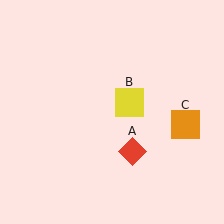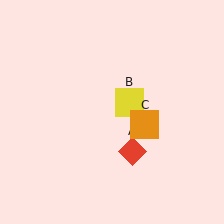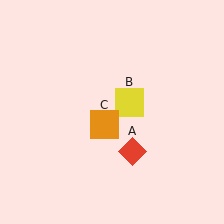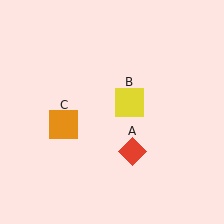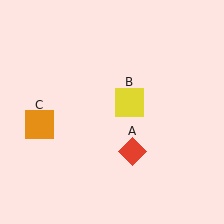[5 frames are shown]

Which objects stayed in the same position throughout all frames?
Red diamond (object A) and yellow square (object B) remained stationary.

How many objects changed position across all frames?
1 object changed position: orange square (object C).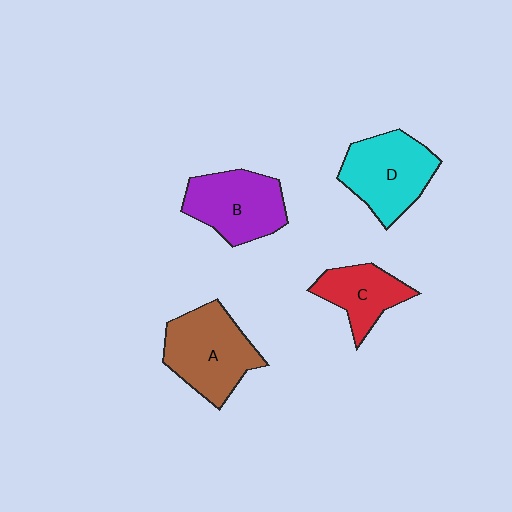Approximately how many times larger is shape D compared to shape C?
Approximately 1.4 times.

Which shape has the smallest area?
Shape C (red).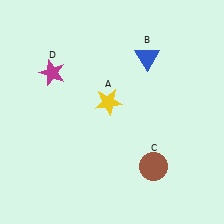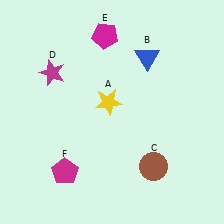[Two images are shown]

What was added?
A magenta pentagon (E), a magenta pentagon (F) were added in Image 2.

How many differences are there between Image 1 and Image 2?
There are 2 differences between the two images.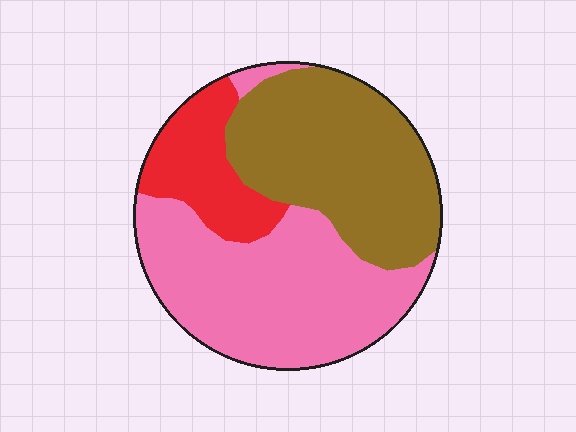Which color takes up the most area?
Pink, at roughly 45%.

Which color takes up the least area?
Red, at roughly 15%.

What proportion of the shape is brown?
Brown covers 39% of the shape.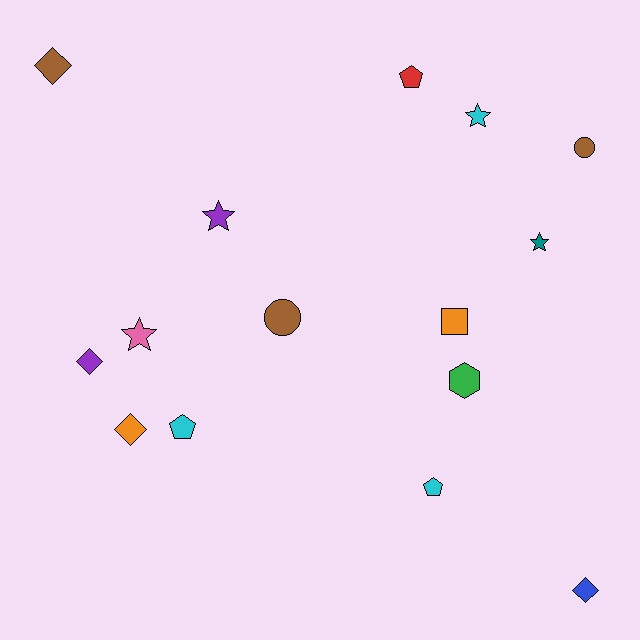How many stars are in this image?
There are 4 stars.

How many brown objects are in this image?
There are 3 brown objects.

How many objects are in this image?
There are 15 objects.